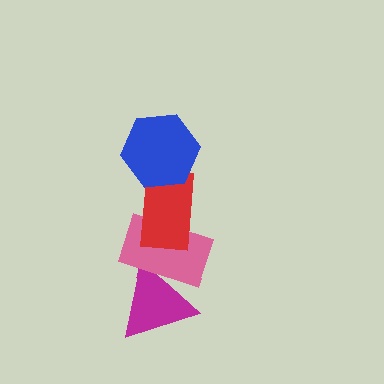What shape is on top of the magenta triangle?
The pink rectangle is on top of the magenta triangle.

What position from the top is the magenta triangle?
The magenta triangle is 4th from the top.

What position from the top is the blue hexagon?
The blue hexagon is 1st from the top.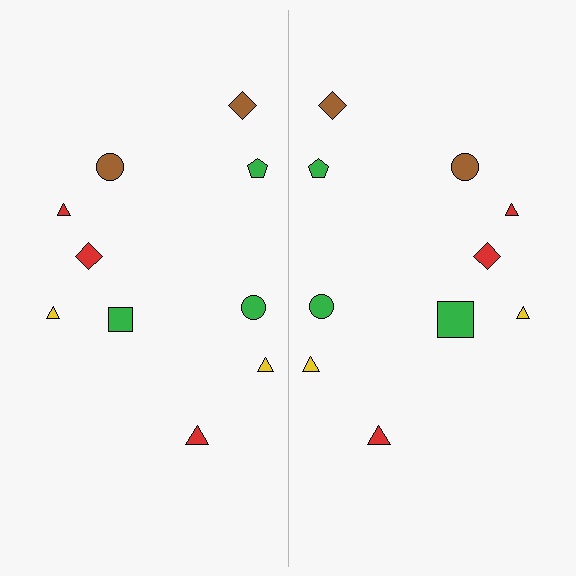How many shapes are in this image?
There are 20 shapes in this image.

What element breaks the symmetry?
The green square on the right side has a different size than its mirror counterpart.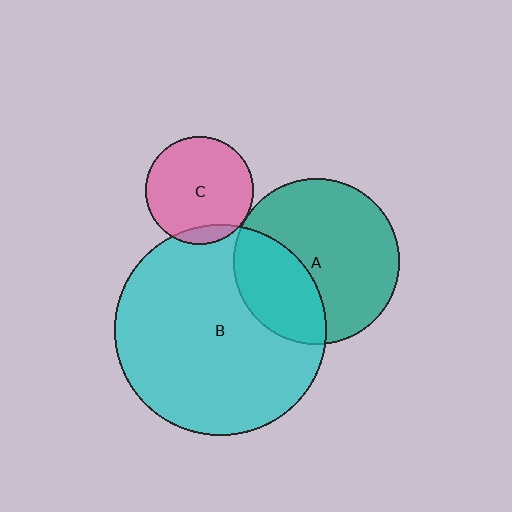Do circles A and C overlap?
Yes.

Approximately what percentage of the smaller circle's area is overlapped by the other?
Approximately 5%.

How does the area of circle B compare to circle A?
Approximately 1.6 times.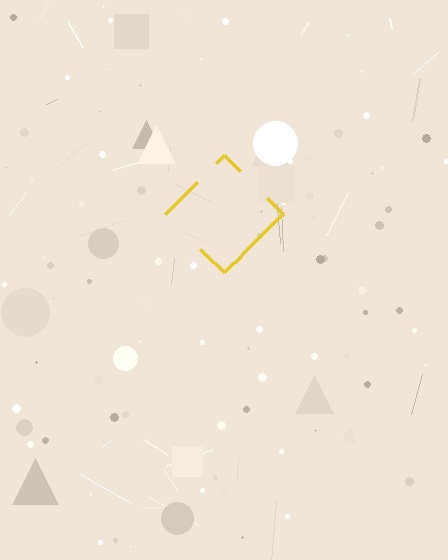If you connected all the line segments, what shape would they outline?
They would outline a diamond.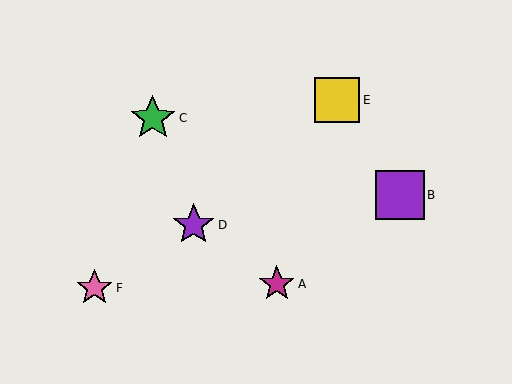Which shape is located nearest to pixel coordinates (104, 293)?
The pink star (labeled F) at (94, 288) is nearest to that location.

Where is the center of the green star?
The center of the green star is at (153, 118).